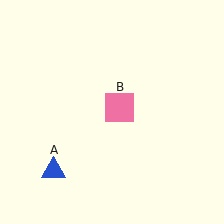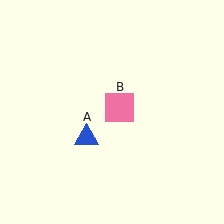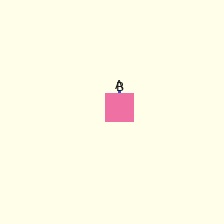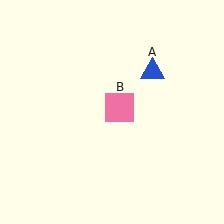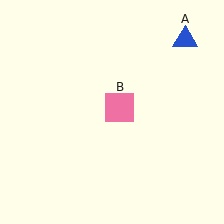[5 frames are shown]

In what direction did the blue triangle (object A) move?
The blue triangle (object A) moved up and to the right.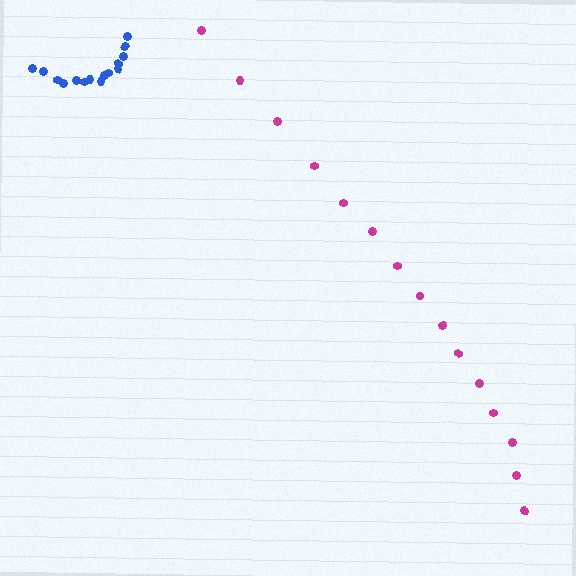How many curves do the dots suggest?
There are 2 distinct paths.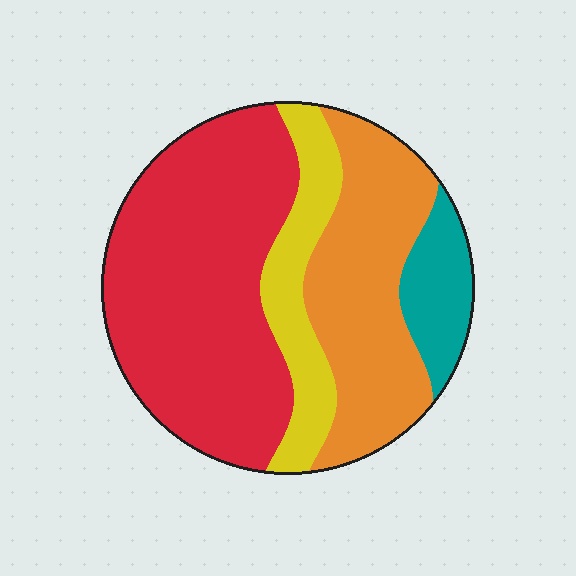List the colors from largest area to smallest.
From largest to smallest: red, orange, yellow, teal.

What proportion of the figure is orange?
Orange covers around 30% of the figure.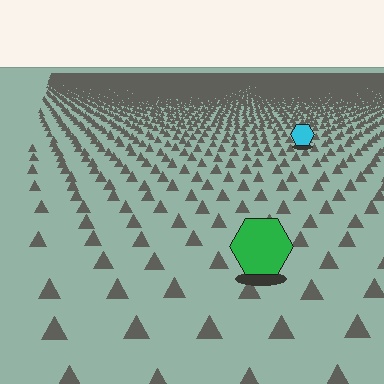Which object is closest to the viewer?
The green hexagon is closest. The texture marks near it are larger and more spread out.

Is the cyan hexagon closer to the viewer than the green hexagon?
No. The green hexagon is closer — you can tell from the texture gradient: the ground texture is coarser near it.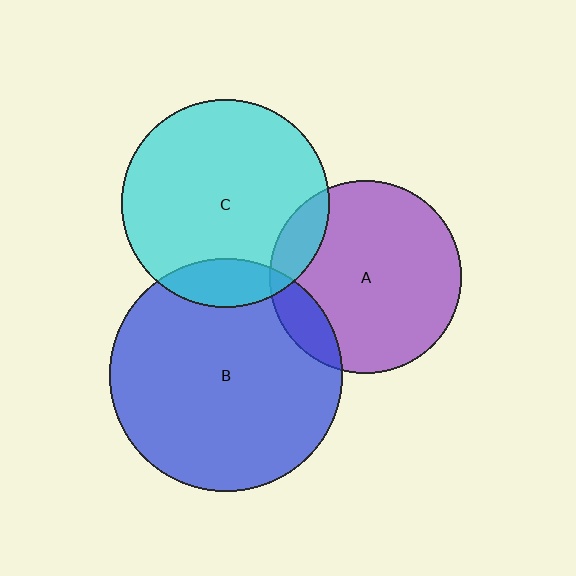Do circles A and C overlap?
Yes.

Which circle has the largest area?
Circle B (blue).